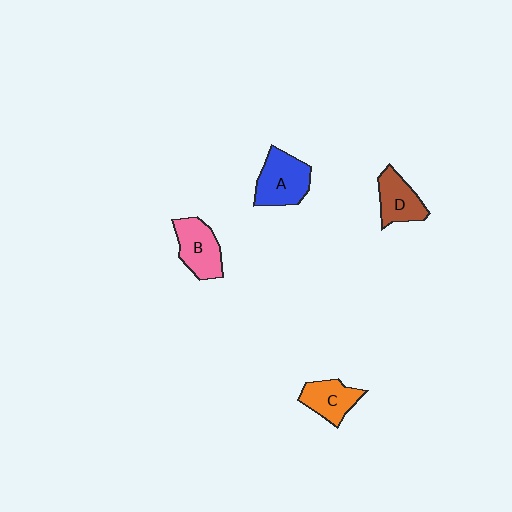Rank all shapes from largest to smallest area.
From largest to smallest: A (blue), B (pink), D (brown), C (orange).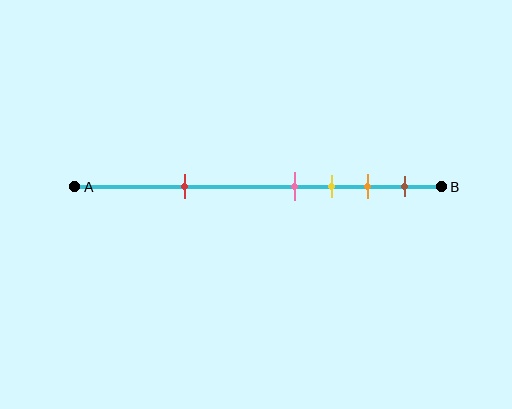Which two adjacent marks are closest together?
The pink and yellow marks are the closest adjacent pair.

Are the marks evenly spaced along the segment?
No, the marks are not evenly spaced.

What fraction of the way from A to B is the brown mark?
The brown mark is approximately 90% (0.9) of the way from A to B.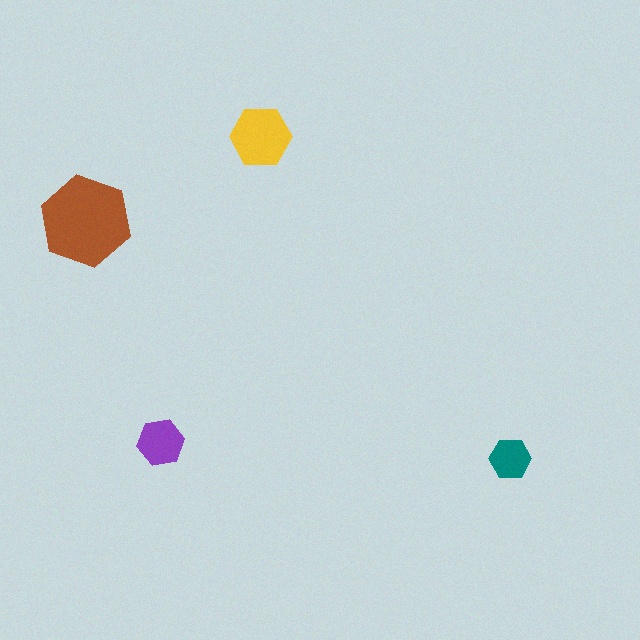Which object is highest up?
The yellow hexagon is topmost.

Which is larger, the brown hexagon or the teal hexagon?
The brown one.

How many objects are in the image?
There are 4 objects in the image.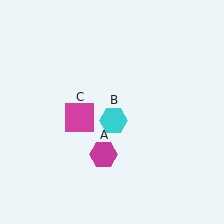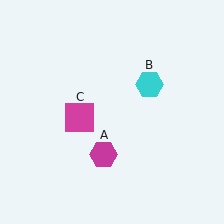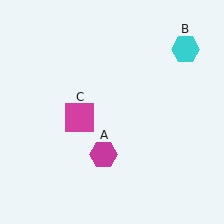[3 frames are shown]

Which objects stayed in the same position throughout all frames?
Magenta hexagon (object A) and magenta square (object C) remained stationary.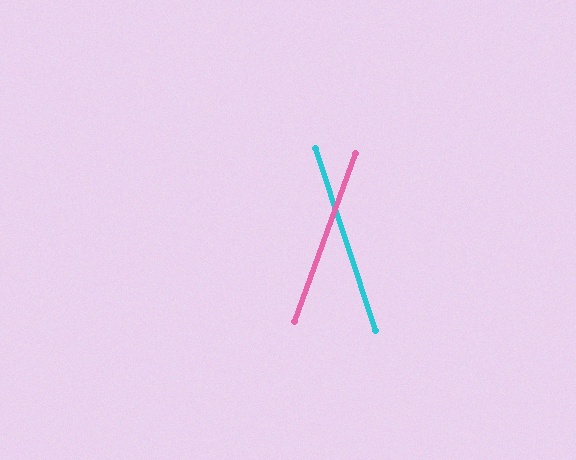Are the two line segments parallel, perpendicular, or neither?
Neither parallel nor perpendicular — they differ by about 38°.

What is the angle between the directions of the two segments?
Approximately 38 degrees.